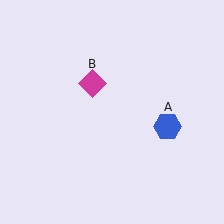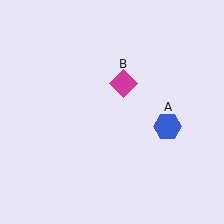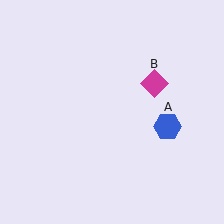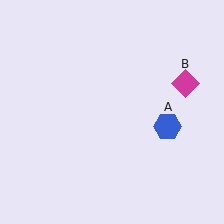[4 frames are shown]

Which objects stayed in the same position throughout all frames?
Blue hexagon (object A) remained stationary.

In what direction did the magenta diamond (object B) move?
The magenta diamond (object B) moved right.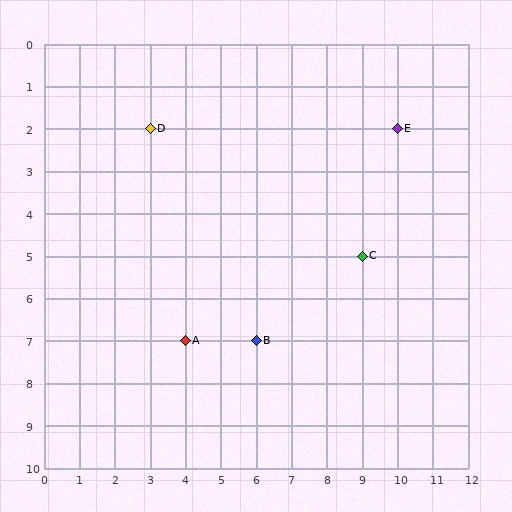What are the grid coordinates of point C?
Point C is at grid coordinates (9, 5).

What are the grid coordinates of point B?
Point B is at grid coordinates (6, 7).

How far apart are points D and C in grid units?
Points D and C are 6 columns and 3 rows apart (about 6.7 grid units diagonally).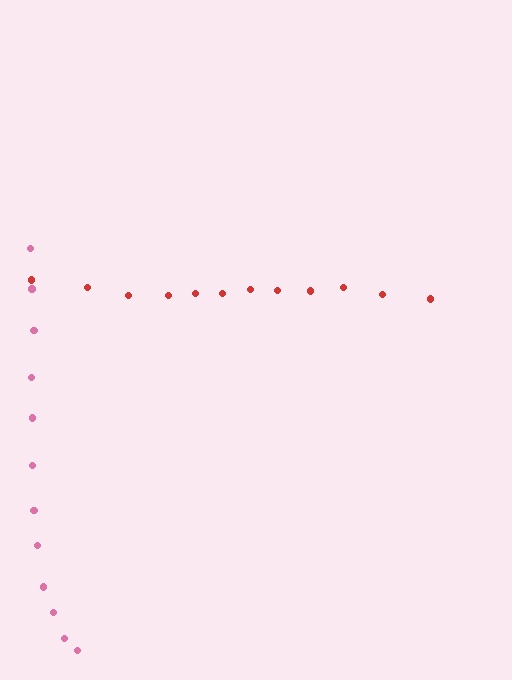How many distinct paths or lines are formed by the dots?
There are 2 distinct paths.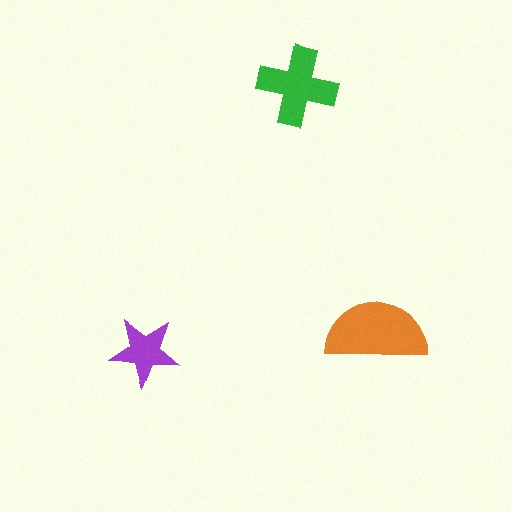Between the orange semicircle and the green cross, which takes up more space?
The orange semicircle.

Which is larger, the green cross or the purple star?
The green cross.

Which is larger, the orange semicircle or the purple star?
The orange semicircle.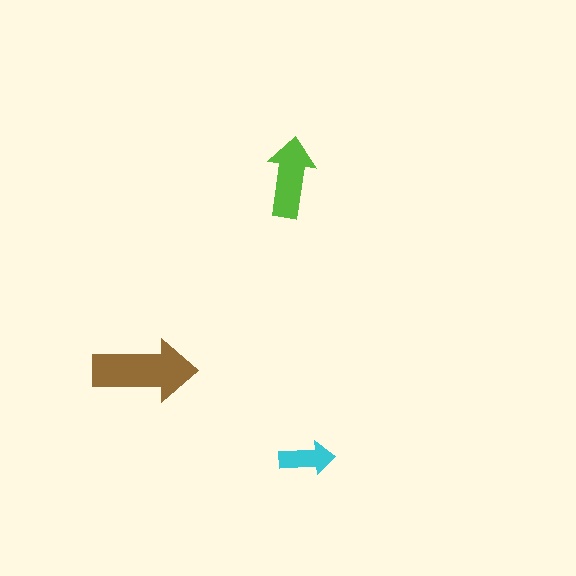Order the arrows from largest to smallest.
the brown one, the lime one, the cyan one.